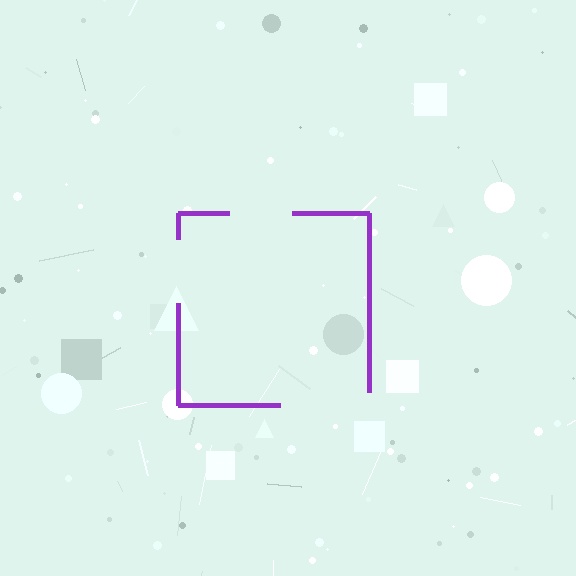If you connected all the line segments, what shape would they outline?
They would outline a square.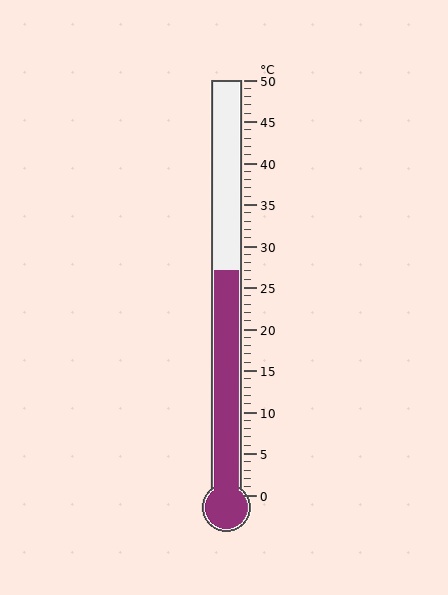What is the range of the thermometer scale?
The thermometer scale ranges from 0°C to 50°C.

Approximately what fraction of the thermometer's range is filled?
The thermometer is filled to approximately 55% of its range.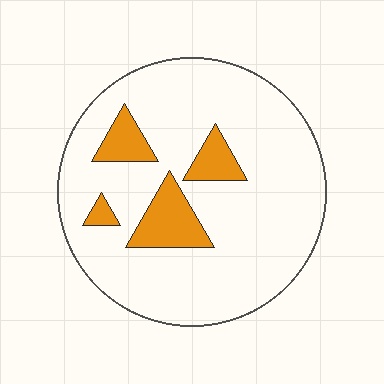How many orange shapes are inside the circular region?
4.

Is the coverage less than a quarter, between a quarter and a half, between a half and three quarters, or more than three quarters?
Less than a quarter.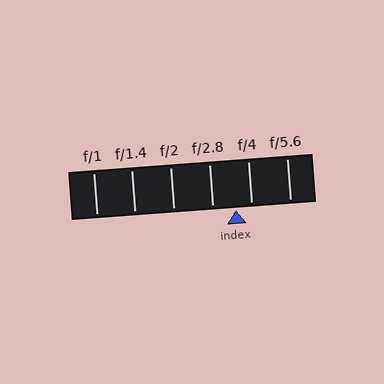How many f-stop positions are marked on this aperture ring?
There are 6 f-stop positions marked.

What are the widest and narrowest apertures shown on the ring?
The widest aperture shown is f/1 and the narrowest is f/5.6.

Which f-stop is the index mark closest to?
The index mark is closest to f/4.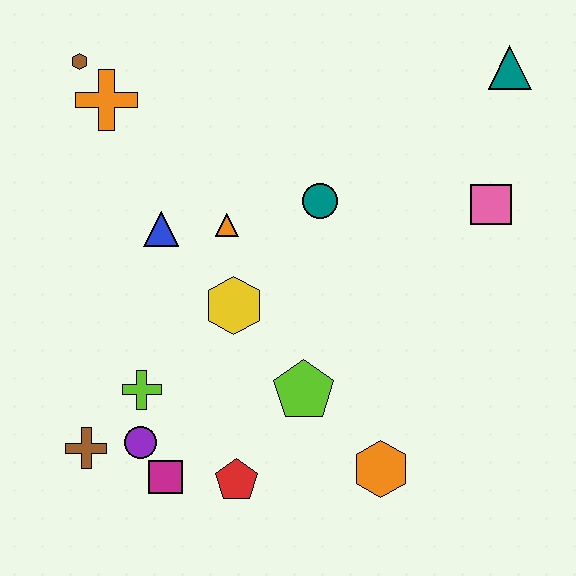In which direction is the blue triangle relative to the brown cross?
The blue triangle is above the brown cross.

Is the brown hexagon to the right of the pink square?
No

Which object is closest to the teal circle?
The orange triangle is closest to the teal circle.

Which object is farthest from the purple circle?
The teal triangle is farthest from the purple circle.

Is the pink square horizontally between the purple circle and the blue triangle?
No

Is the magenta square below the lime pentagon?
Yes